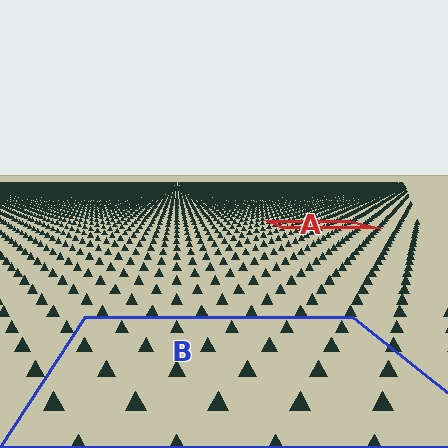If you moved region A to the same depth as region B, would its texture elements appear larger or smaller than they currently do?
They would appear larger. At a closer depth, the same texture elements are projected at a bigger on-screen size.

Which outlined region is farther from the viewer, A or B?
Region A is farther from the viewer — the texture elements inside it appear smaller and more densely packed.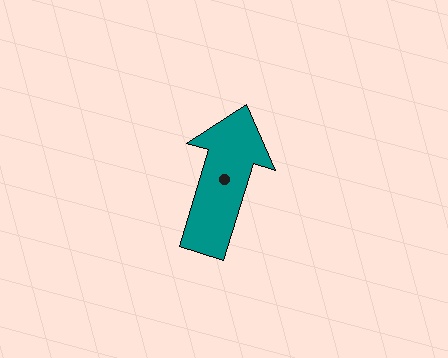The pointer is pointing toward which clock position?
Roughly 1 o'clock.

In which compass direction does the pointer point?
North.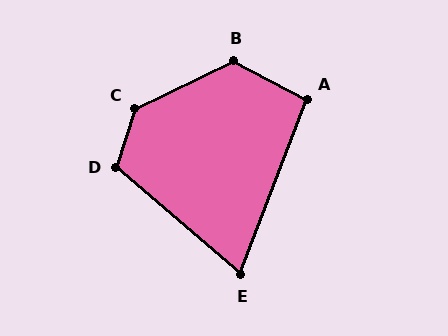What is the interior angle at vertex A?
Approximately 97 degrees (obtuse).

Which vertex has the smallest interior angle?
E, at approximately 70 degrees.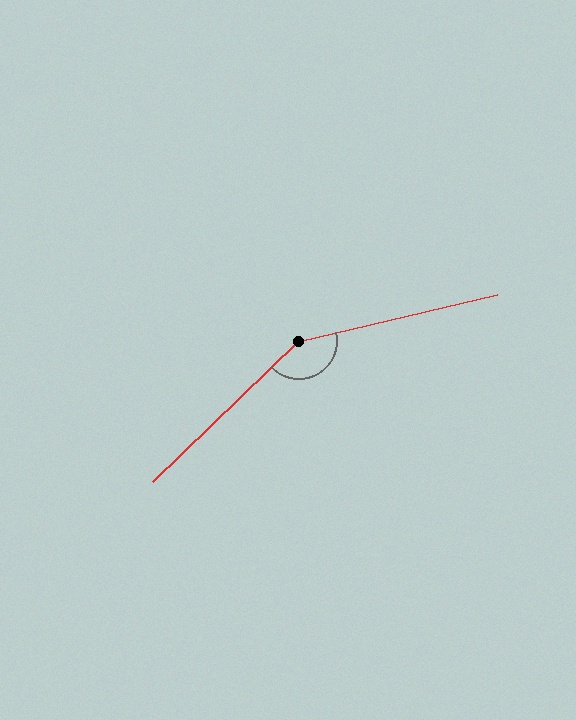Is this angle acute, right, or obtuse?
It is obtuse.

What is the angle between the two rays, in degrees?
Approximately 149 degrees.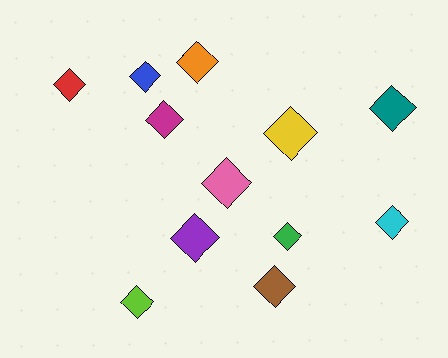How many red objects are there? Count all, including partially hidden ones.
There is 1 red object.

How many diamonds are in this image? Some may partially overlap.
There are 12 diamonds.